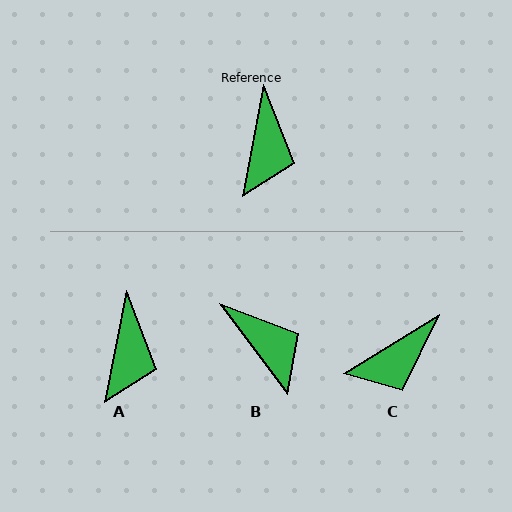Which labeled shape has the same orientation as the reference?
A.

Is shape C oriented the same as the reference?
No, it is off by about 48 degrees.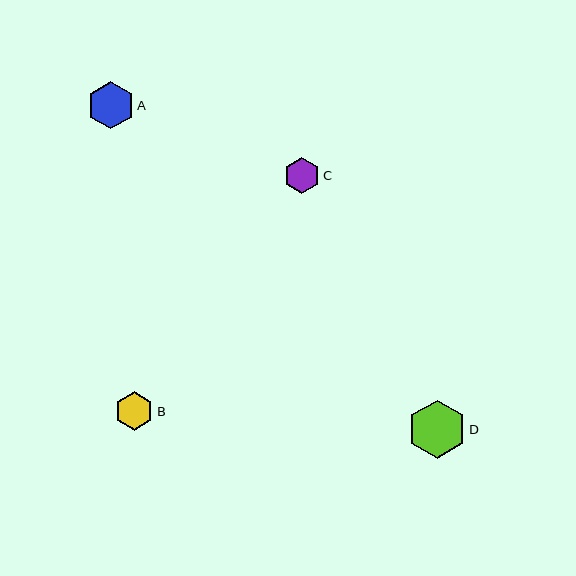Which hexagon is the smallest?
Hexagon C is the smallest with a size of approximately 36 pixels.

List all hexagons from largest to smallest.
From largest to smallest: D, A, B, C.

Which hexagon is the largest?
Hexagon D is the largest with a size of approximately 58 pixels.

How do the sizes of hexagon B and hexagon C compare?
Hexagon B and hexagon C are approximately the same size.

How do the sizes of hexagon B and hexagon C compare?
Hexagon B and hexagon C are approximately the same size.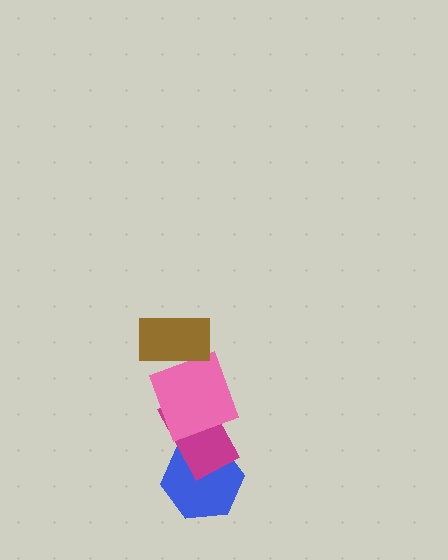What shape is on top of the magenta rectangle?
The pink square is on top of the magenta rectangle.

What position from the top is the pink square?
The pink square is 2nd from the top.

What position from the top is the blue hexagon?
The blue hexagon is 4th from the top.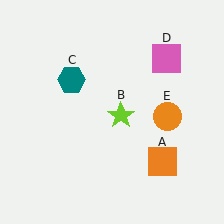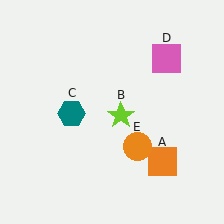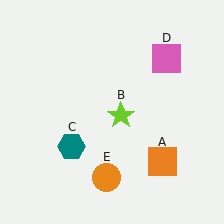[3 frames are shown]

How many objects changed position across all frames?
2 objects changed position: teal hexagon (object C), orange circle (object E).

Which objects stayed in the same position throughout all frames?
Orange square (object A) and lime star (object B) and pink square (object D) remained stationary.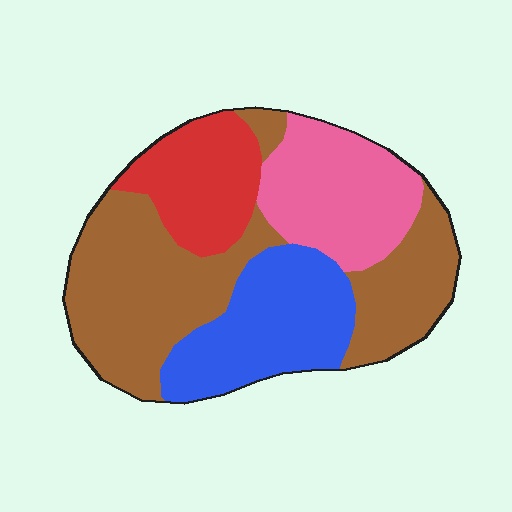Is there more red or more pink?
Pink.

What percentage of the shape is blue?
Blue covers 22% of the shape.